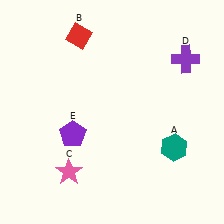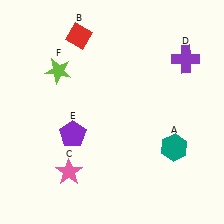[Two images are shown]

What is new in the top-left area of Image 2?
A lime star (F) was added in the top-left area of Image 2.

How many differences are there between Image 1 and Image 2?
There is 1 difference between the two images.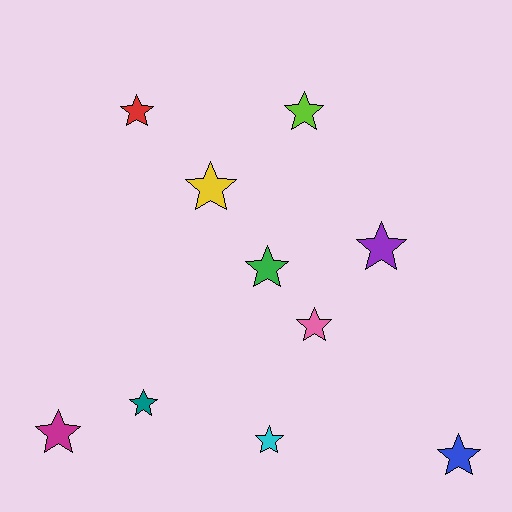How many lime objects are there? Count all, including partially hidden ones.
There is 1 lime object.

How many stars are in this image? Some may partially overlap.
There are 10 stars.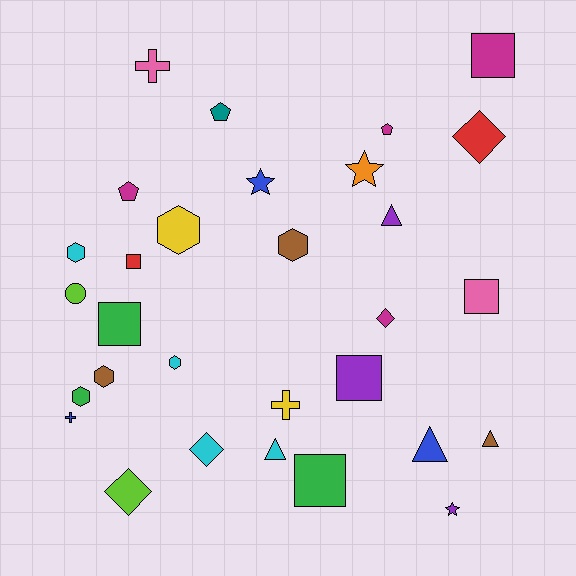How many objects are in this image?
There are 30 objects.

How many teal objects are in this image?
There is 1 teal object.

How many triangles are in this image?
There are 4 triangles.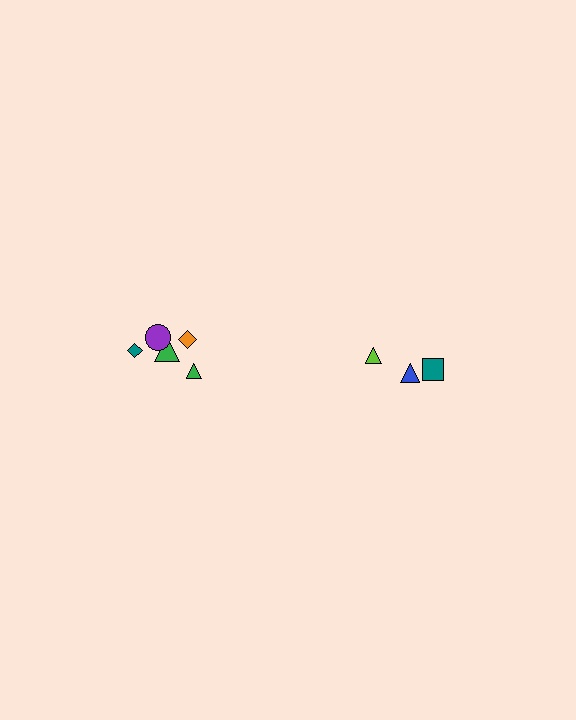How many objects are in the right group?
There are 3 objects.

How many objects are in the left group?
There are 6 objects.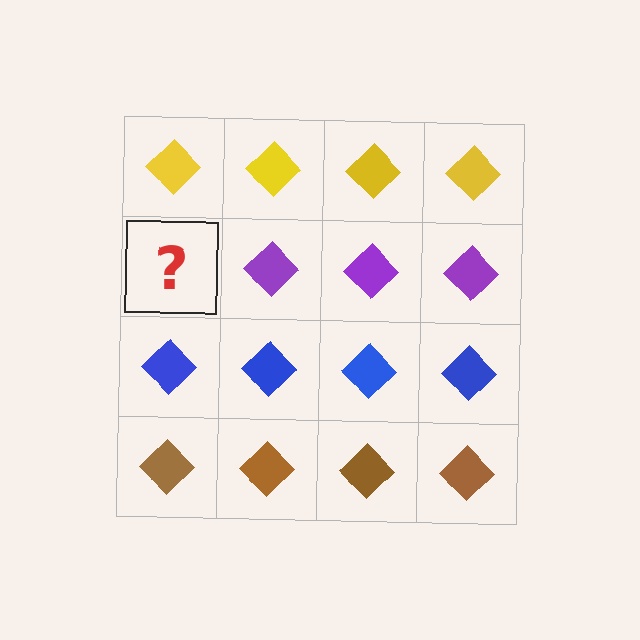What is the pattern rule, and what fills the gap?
The rule is that each row has a consistent color. The gap should be filled with a purple diamond.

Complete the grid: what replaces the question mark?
The question mark should be replaced with a purple diamond.